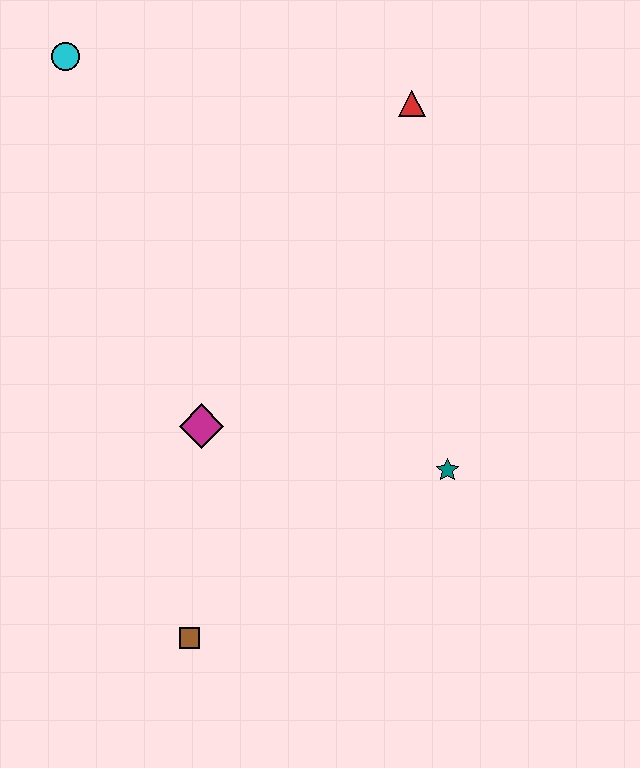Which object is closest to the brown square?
The magenta diamond is closest to the brown square.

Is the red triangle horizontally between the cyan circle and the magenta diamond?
No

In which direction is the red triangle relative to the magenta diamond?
The red triangle is above the magenta diamond.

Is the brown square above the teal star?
No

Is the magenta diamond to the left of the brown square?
No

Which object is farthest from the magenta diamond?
The cyan circle is farthest from the magenta diamond.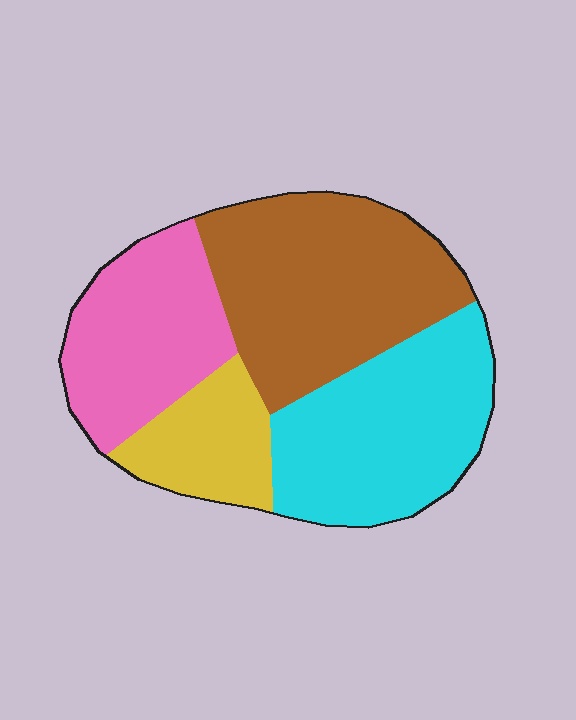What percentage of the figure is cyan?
Cyan takes up about one third (1/3) of the figure.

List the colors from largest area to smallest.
From largest to smallest: brown, cyan, pink, yellow.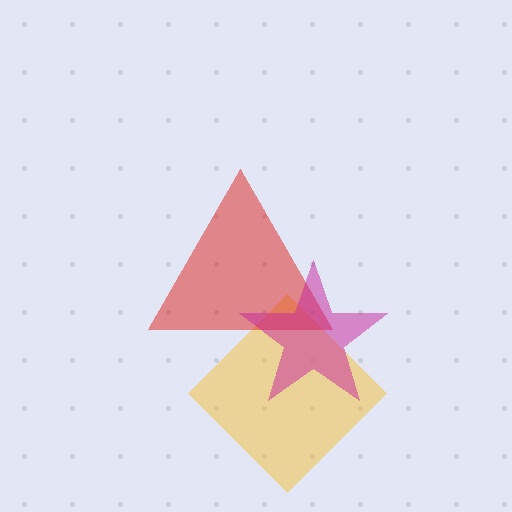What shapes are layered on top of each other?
The layered shapes are: a yellow diamond, a red triangle, a magenta star.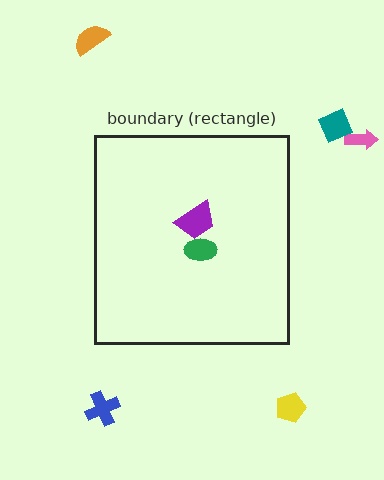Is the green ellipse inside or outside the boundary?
Inside.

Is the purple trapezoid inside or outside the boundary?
Inside.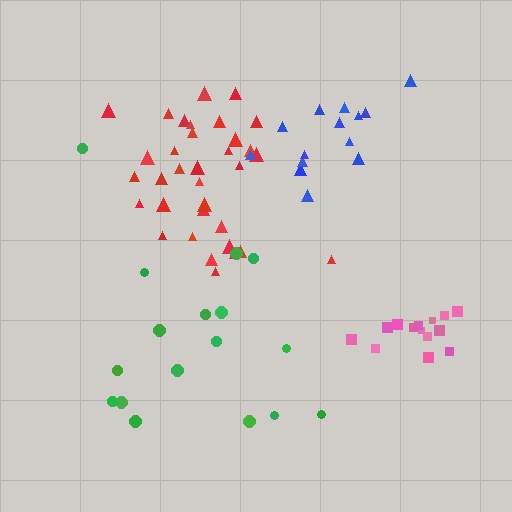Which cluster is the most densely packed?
Pink.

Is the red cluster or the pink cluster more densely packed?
Pink.